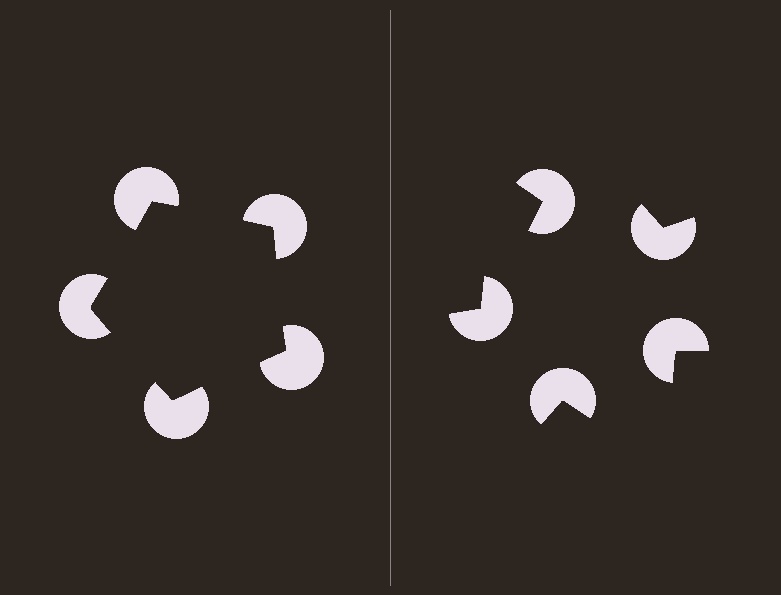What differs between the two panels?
The pac-man discs are positioned identically on both sides; only the wedge orientations differ. On the left they align to a pentagon; on the right they are misaligned.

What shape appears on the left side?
An illusory pentagon.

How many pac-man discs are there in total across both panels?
10 — 5 on each side.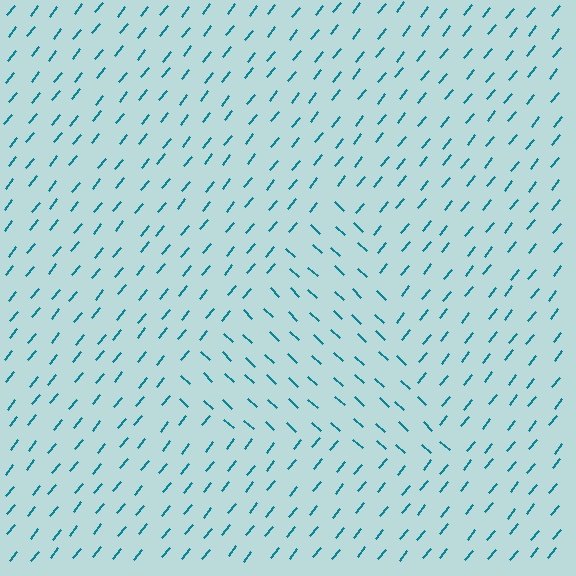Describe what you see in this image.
The image is filled with small teal line segments. A triangle region in the image has lines oriented differently from the surrounding lines, creating a visible texture boundary.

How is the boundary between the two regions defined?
The boundary is defined purely by a change in line orientation (approximately 85 degrees difference). All lines are the same color and thickness.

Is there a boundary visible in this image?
Yes, there is a texture boundary formed by a change in line orientation.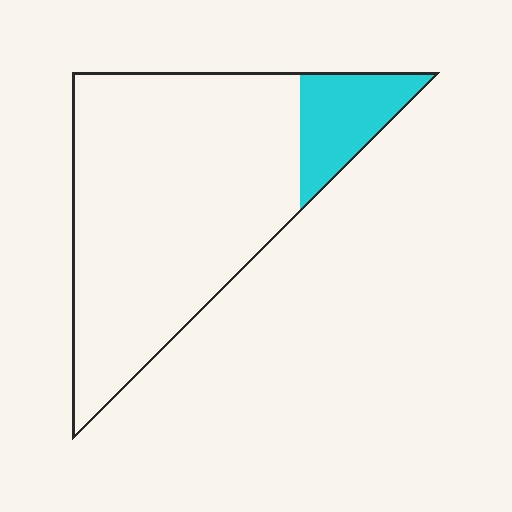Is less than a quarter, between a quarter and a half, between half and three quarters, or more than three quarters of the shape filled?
Less than a quarter.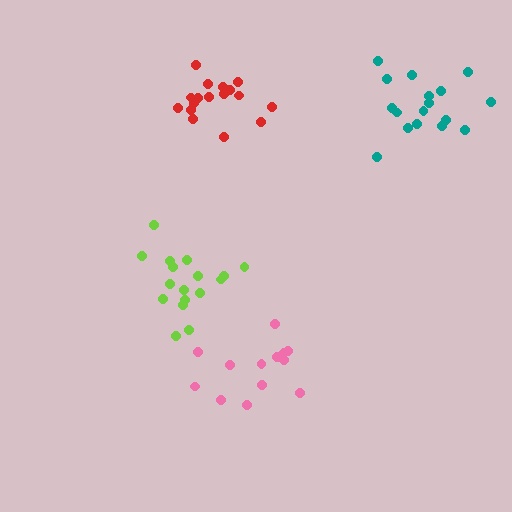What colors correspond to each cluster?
The clusters are colored: red, pink, lime, teal.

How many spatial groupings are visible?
There are 4 spatial groupings.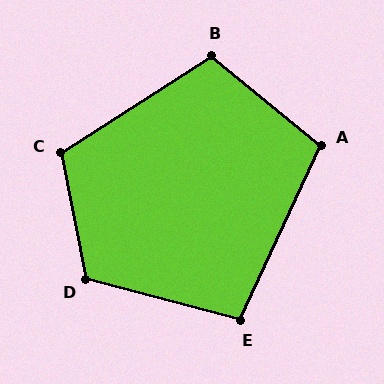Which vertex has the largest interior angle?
D, at approximately 116 degrees.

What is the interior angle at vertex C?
Approximately 111 degrees (obtuse).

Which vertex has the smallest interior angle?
E, at approximately 100 degrees.